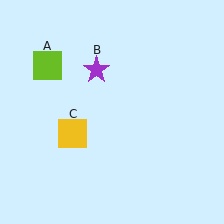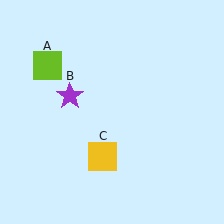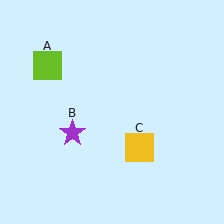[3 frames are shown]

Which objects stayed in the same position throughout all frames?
Lime square (object A) remained stationary.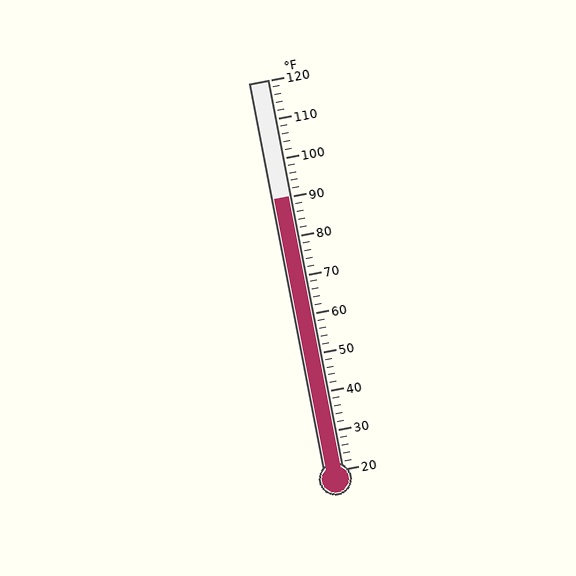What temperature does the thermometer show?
The thermometer shows approximately 90°F.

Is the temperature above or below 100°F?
The temperature is below 100°F.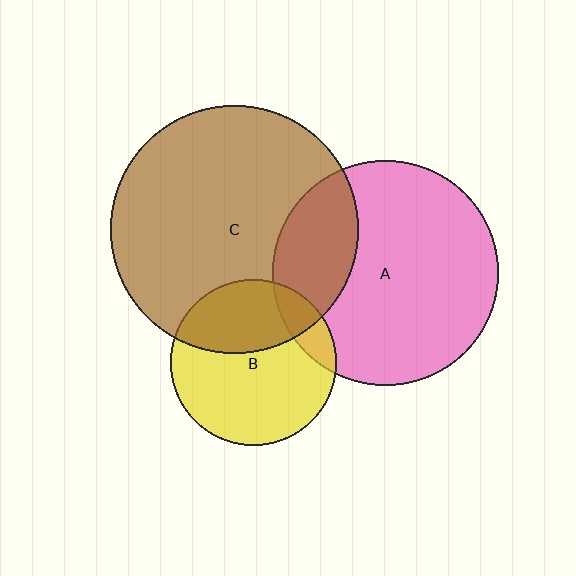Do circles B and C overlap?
Yes.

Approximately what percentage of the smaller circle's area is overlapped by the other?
Approximately 35%.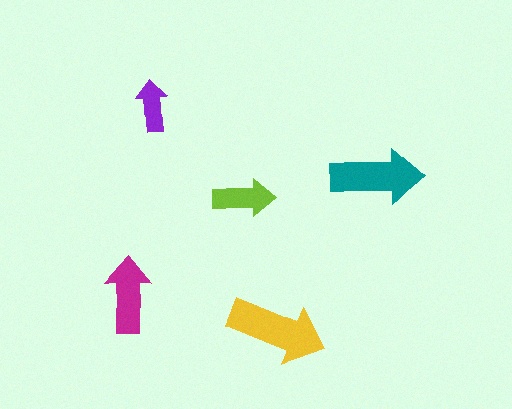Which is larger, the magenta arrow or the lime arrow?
The magenta one.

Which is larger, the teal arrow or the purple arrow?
The teal one.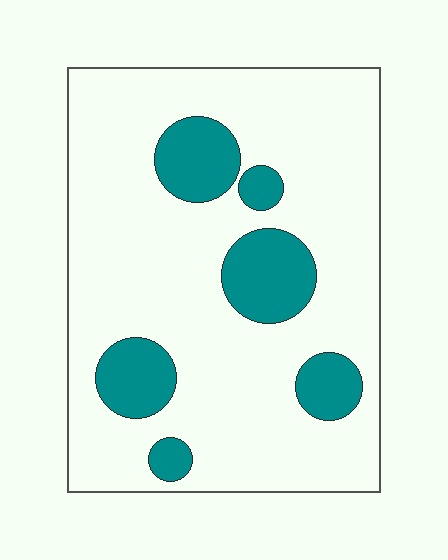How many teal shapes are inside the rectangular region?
6.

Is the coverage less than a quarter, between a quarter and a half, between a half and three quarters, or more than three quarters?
Less than a quarter.